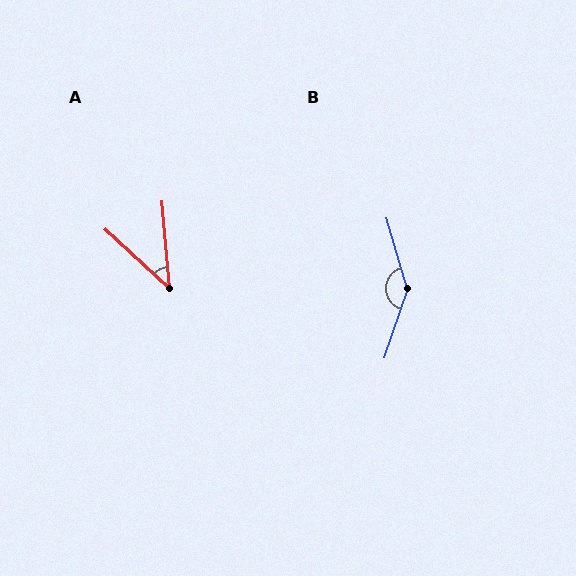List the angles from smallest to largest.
A (42°), B (145°).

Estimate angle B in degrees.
Approximately 145 degrees.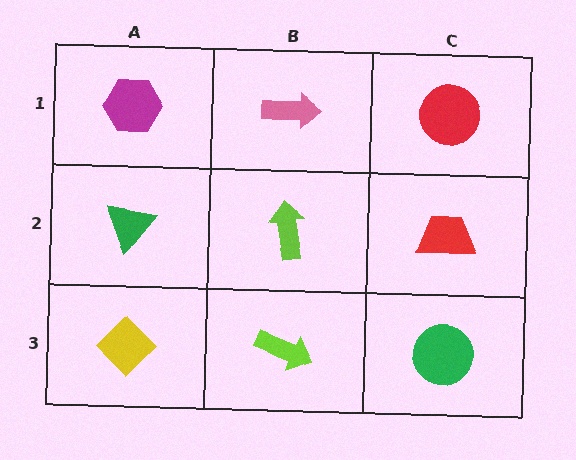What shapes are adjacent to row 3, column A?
A green triangle (row 2, column A), a lime arrow (row 3, column B).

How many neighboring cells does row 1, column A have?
2.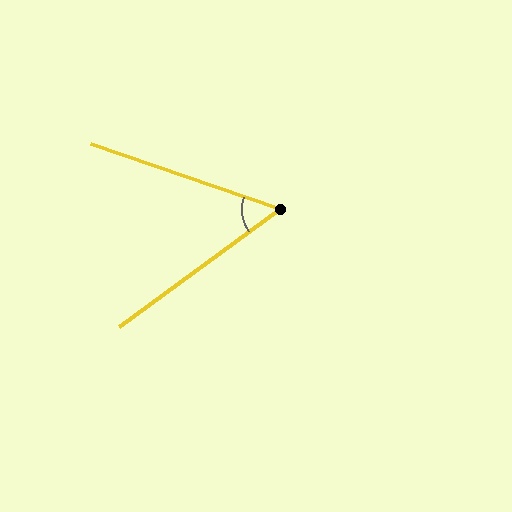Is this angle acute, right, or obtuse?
It is acute.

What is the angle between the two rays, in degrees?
Approximately 55 degrees.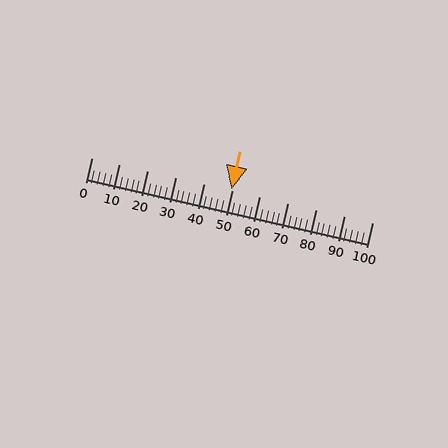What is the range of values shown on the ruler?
The ruler shows values from 0 to 100.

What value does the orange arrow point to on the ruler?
The orange arrow points to approximately 50.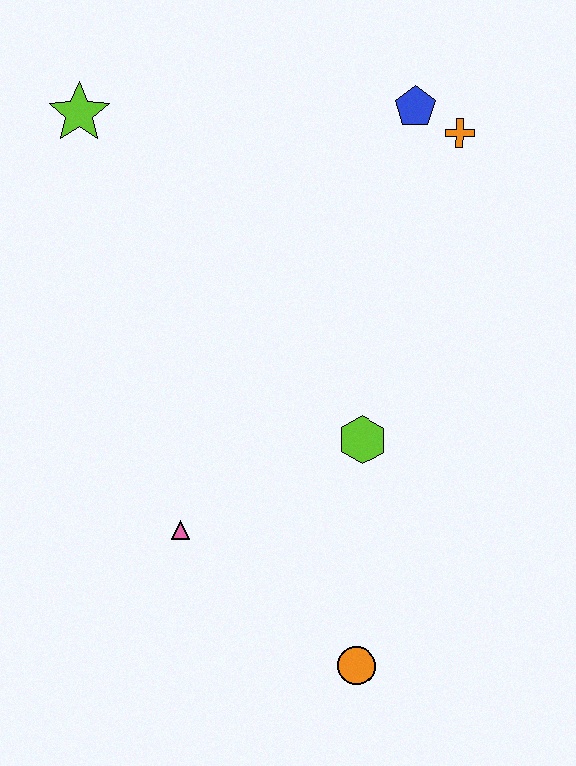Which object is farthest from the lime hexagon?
The lime star is farthest from the lime hexagon.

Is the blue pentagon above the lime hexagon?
Yes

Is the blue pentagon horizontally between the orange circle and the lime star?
No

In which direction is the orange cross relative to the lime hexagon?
The orange cross is above the lime hexagon.